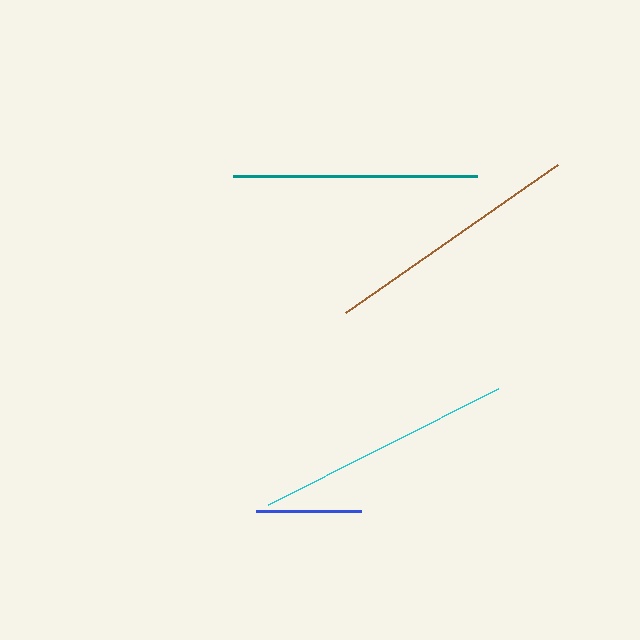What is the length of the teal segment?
The teal segment is approximately 245 pixels long.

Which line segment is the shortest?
The blue line is the shortest at approximately 105 pixels.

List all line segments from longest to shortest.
From longest to shortest: brown, cyan, teal, blue.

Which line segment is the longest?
The brown line is the longest at approximately 259 pixels.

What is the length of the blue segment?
The blue segment is approximately 105 pixels long.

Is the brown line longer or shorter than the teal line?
The brown line is longer than the teal line.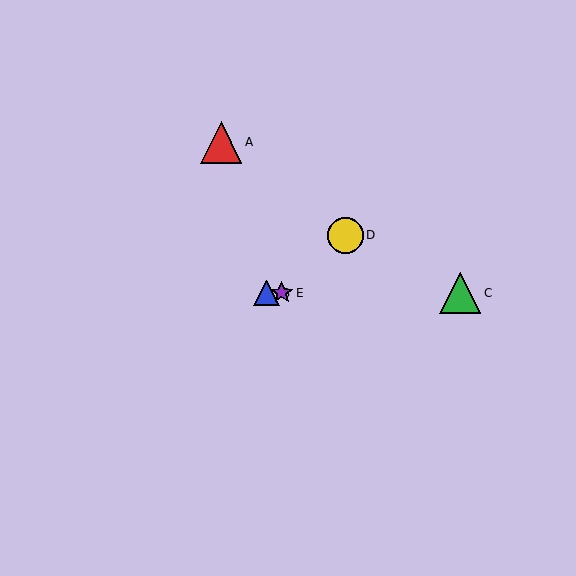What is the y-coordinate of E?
Object E is at y≈293.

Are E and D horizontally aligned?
No, E is at y≈293 and D is at y≈236.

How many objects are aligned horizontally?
3 objects (B, C, E) are aligned horizontally.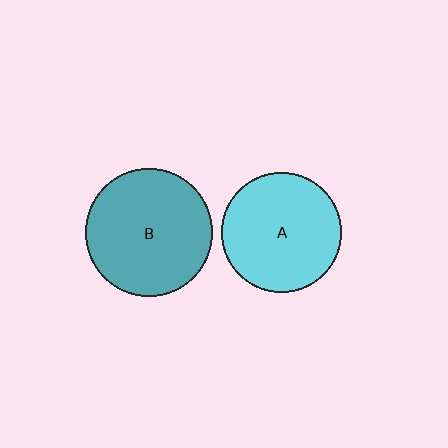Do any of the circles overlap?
No, none of the circles overlap.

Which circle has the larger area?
Circle B (teal).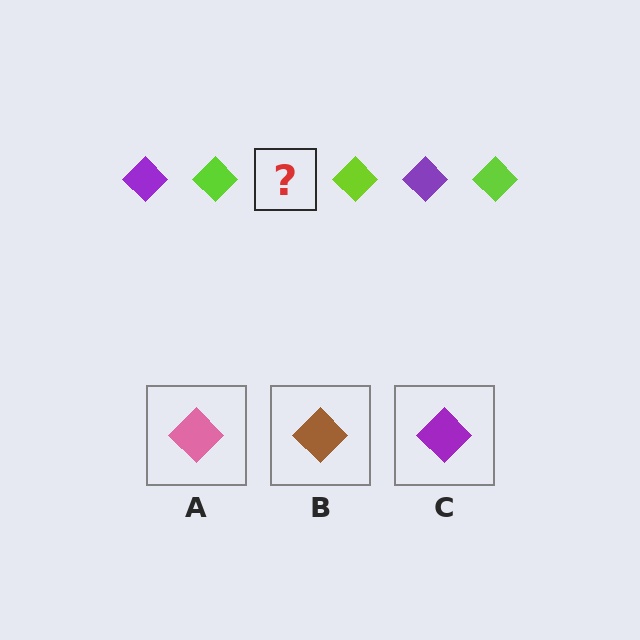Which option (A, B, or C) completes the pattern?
C.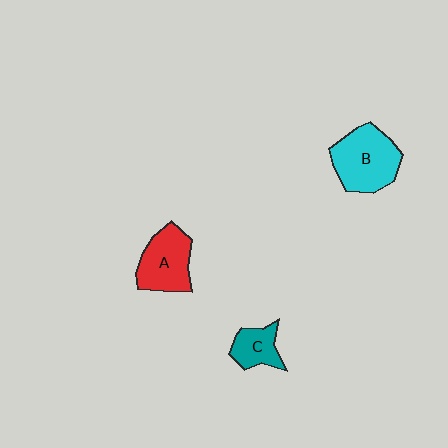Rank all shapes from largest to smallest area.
From largest to smallest: B (cyan), A (red), C (teal).